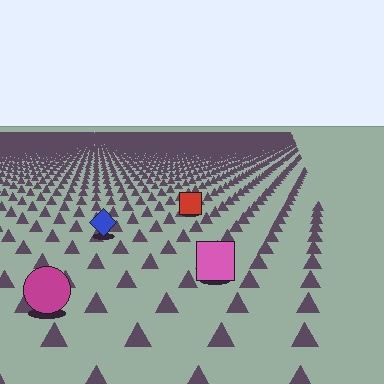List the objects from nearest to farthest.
From nearest to farthest: the magenta circle, the pink square, the blue diamond, the red square.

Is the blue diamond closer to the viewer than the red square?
Yes. The blue diamond is closer — you can tell from the texture gradient: the ground texture is coarser near it.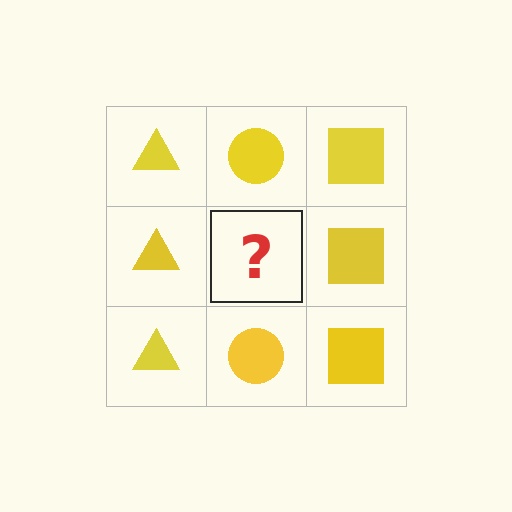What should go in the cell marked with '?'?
The missing cell should contain a yellow circle.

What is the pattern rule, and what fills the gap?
The rule is that each column has a consistent shape. The gap should be filled with a yellow circle.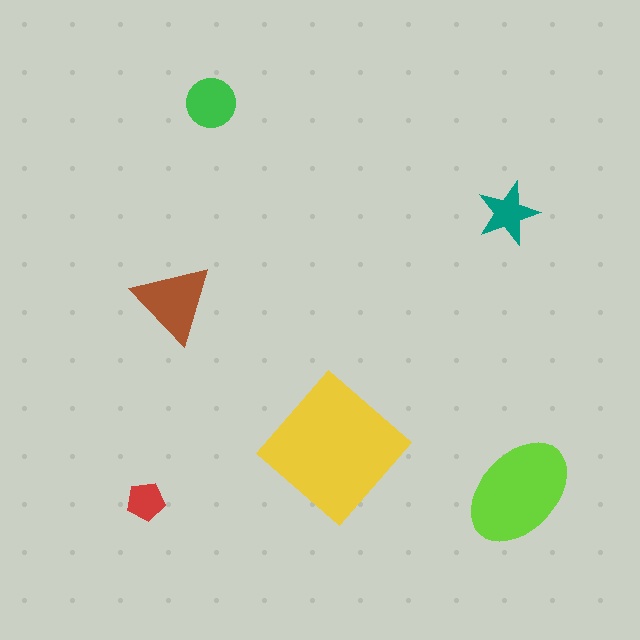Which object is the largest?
The yellow diamond.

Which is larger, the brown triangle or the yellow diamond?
The yellow diamond.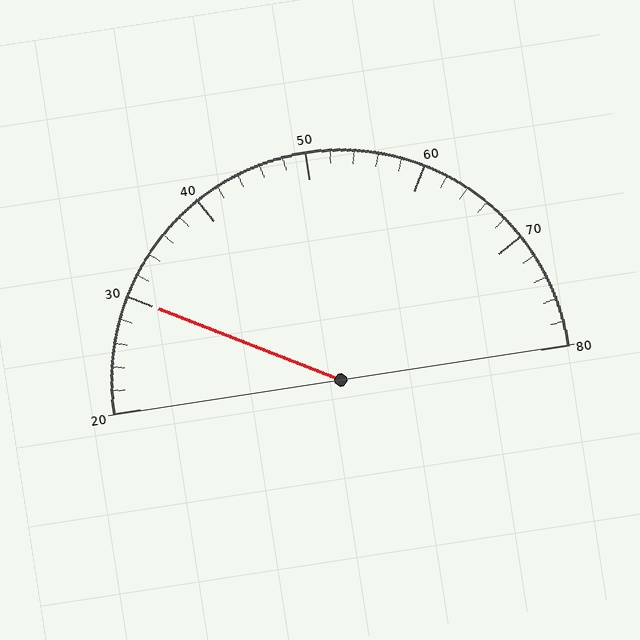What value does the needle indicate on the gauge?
The needle indicates approximately 30.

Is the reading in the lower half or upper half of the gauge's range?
The reading is in the lower half of the range (20 to 80).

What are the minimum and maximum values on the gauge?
The gauge ranges from 20 to 80.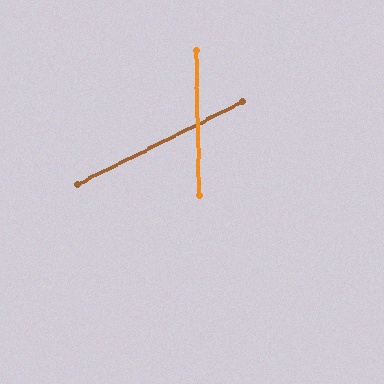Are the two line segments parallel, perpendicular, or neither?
Neither parallel nor perpendicular — they differ by about 64°.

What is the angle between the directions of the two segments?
Approximately 64 degrees.